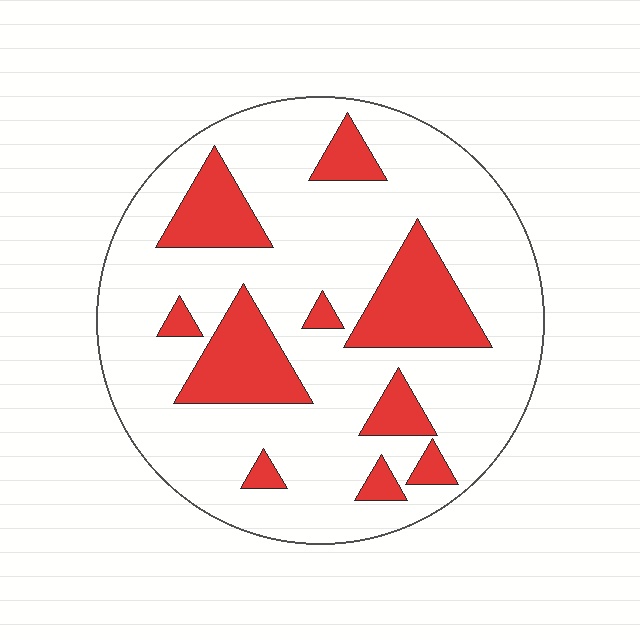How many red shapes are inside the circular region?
10.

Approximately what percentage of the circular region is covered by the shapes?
Approximately 25%.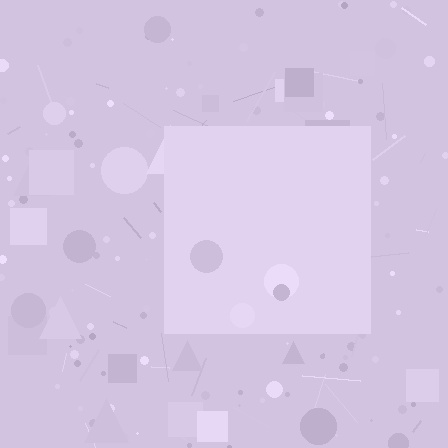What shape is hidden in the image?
A square is hidden in the image.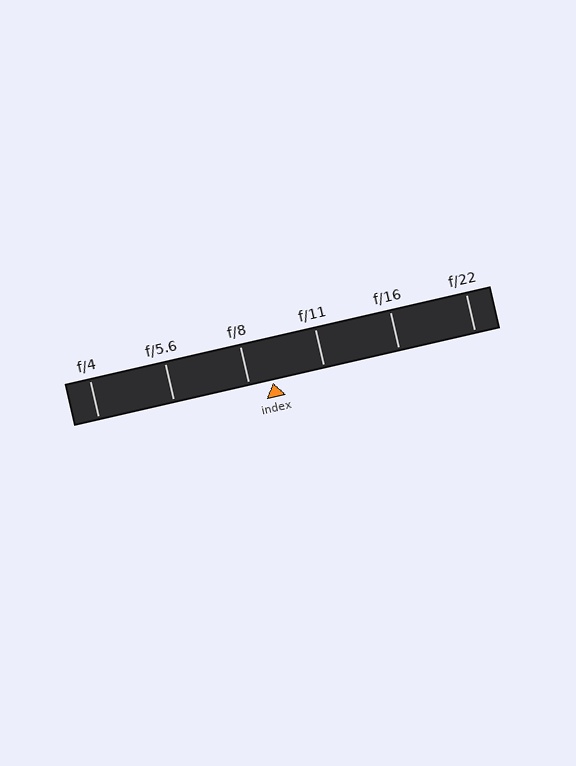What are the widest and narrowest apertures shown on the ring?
The widest aperture shown is f/4 and the narrowest is f/22.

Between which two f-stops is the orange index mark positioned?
The index mark is between f/8 and f/11.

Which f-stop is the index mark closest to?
The index mark is closest to f/8.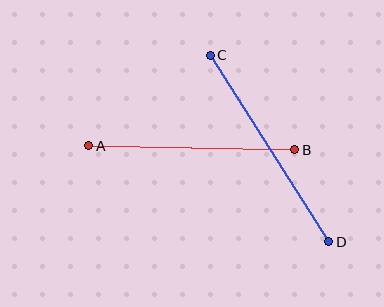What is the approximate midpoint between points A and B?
The midpoint is at approximately (192, 148) pixels.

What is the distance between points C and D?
The distance is approximately 221 pixels.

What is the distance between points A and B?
The distance is approximately 206 pixels.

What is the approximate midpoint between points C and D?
The midpoint is at approximately (269, 149) pixels.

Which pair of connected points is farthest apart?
Points C and D are farthest apart.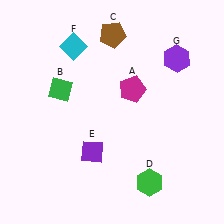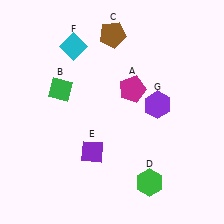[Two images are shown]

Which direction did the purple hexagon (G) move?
The purple hexagon (G) moved down.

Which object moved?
The purple hexagon (G) moved down.